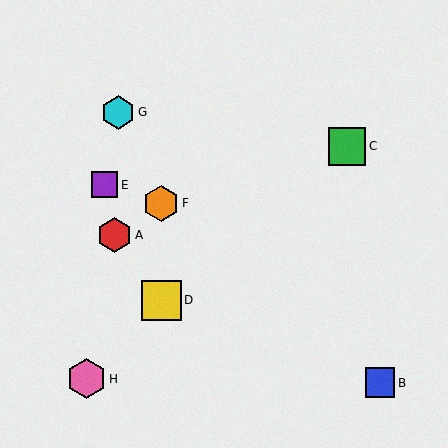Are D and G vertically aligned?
No, D is at x≈161 and G is at x≈118.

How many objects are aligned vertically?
2 objects (D, F) are aligned vertically.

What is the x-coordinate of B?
Object B is at x≈380.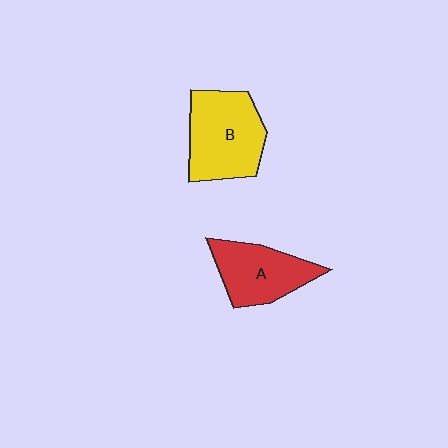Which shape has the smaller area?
Shape A (red).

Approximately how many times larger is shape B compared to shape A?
Approximately 1.3 times.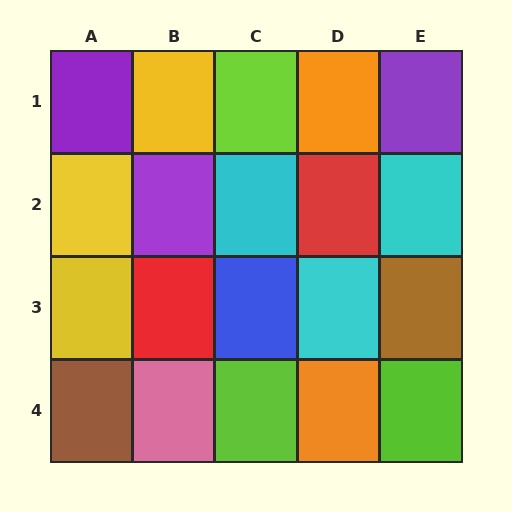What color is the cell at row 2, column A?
Yellow.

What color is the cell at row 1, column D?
Orange.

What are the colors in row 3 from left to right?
Yellow, red, blue, cyan, brown.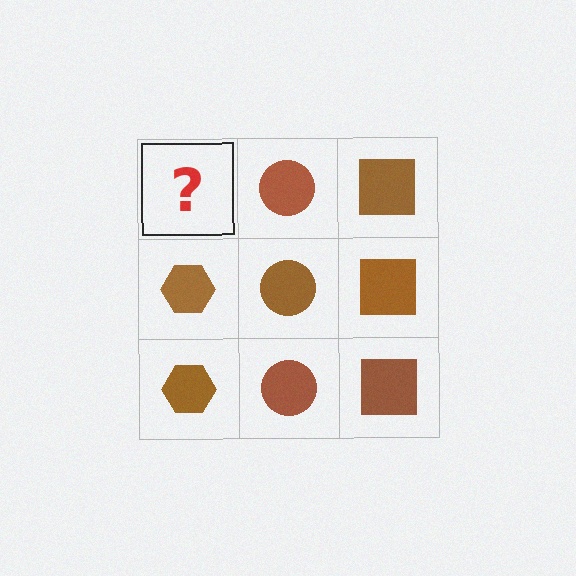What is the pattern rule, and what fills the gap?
The rule is that each column has a consistent shape. The gap should be filled with a brown hexagon.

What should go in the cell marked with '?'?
The missing cell should contain a brown hexagon.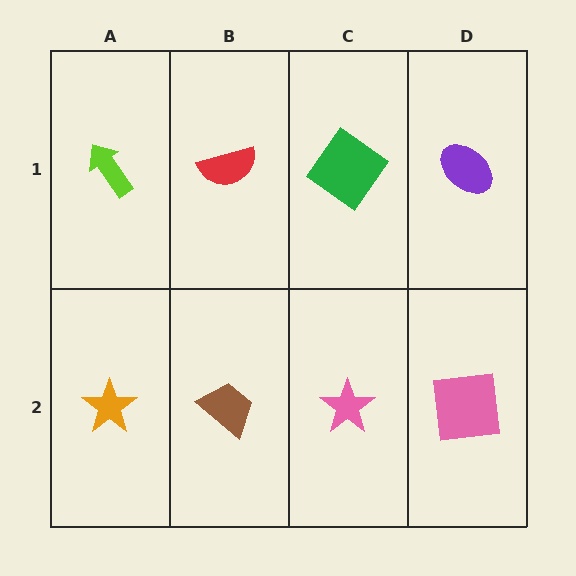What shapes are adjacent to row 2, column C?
A green diamond (row 1, column C), a brown trapezoid (row 2, column B), a pink square (row 2, column D).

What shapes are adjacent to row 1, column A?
An orange star (row 2, column A), a red semicircle (row 1, column B).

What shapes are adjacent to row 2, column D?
A purple ellipse (row 1, column D), a pink star (row 2, column C).